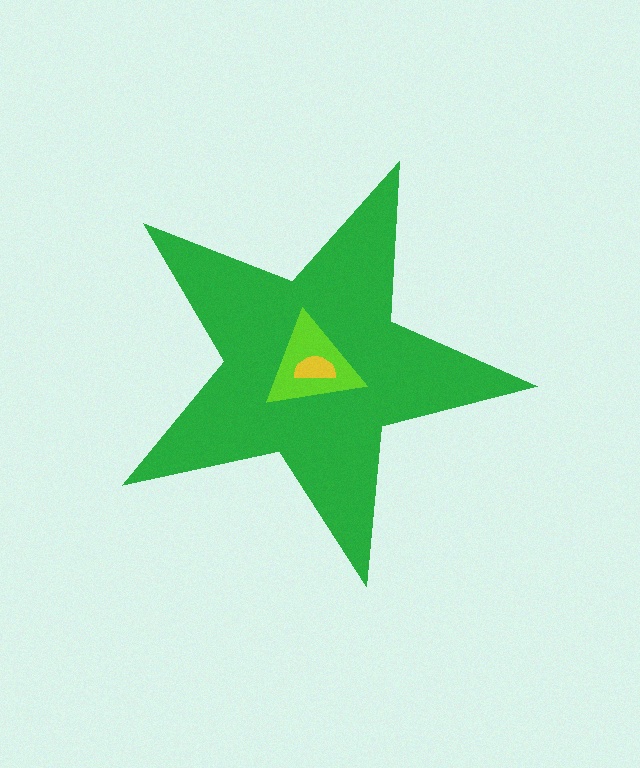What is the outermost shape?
The green star.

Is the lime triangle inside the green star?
Yes.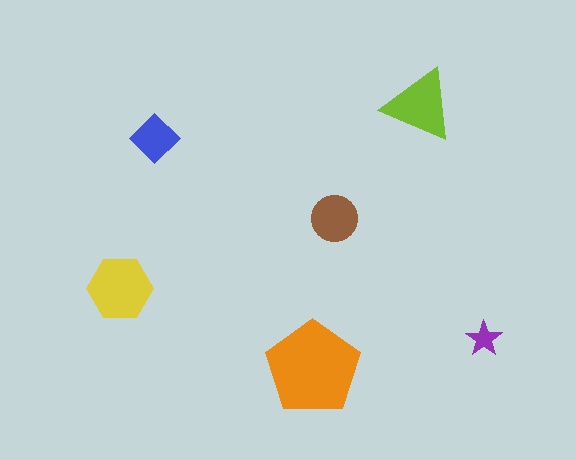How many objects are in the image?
There are 6 objects in the image.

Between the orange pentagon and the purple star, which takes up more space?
The orange pentagon.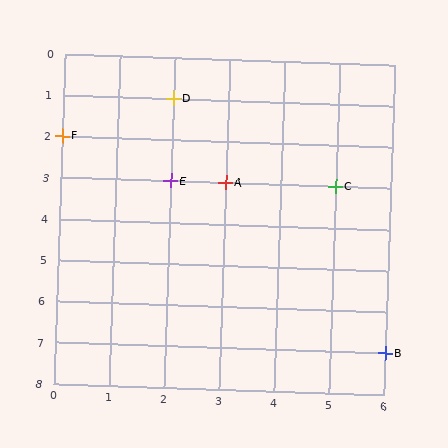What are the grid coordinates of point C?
Point C is at grid coordinates (5, 3).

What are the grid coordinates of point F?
Point F is at grid coordinates (0, 2).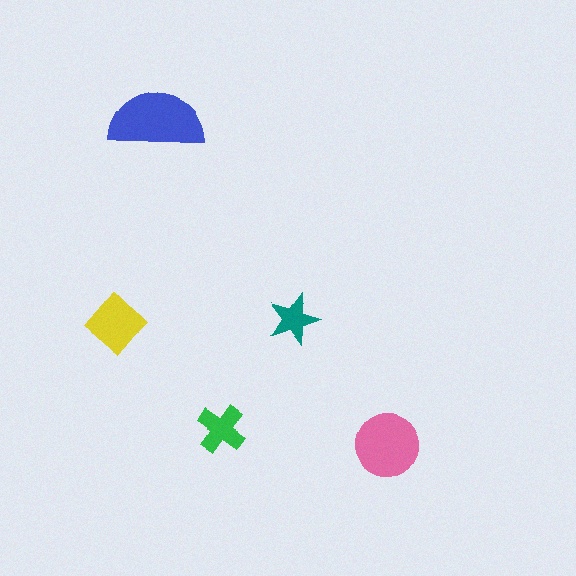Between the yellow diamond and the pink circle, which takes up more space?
The pink circle.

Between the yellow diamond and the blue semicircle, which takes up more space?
The blue semicircle.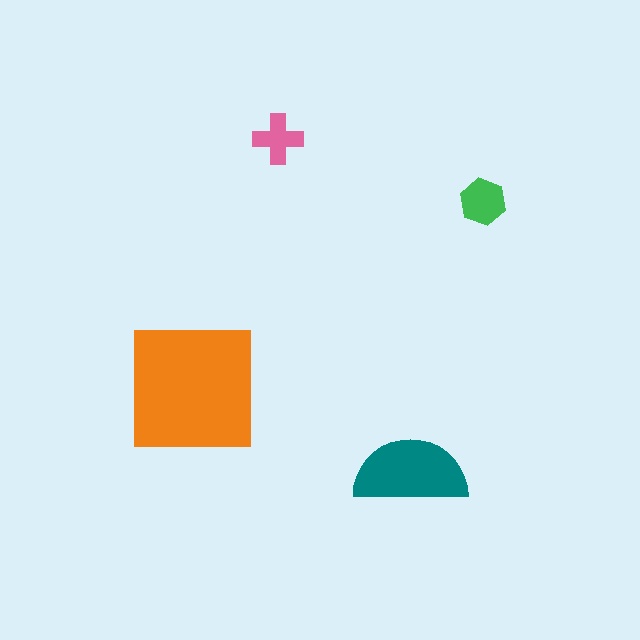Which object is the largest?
The orange square.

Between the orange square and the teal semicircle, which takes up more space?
The orange square.